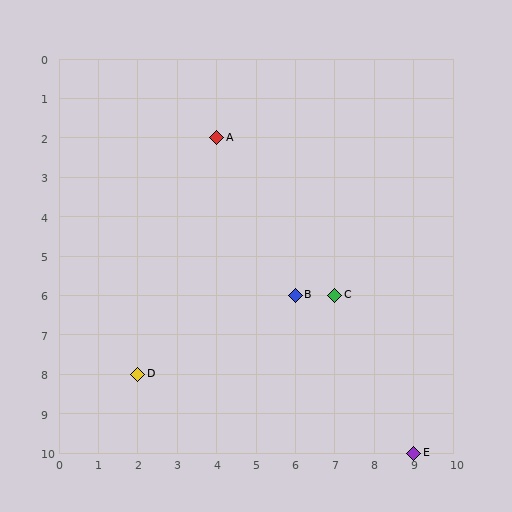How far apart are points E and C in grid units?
Points E and C are 2 columns and 4 rows apart (about 4.5 grid units diagonally).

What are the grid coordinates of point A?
Point A is at grid coordinates (4, 2).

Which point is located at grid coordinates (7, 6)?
Point C is at (7, 6).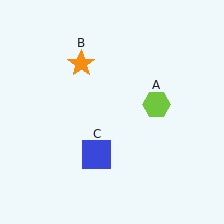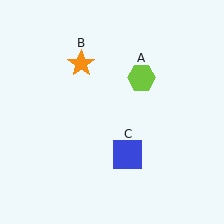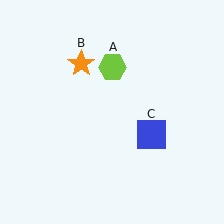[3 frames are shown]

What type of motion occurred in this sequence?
The lime hexagon (object A), blue square (object C) rotated counterclockwise around the center of the scene.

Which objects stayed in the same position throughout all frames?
Orange star (object B) remained stationary.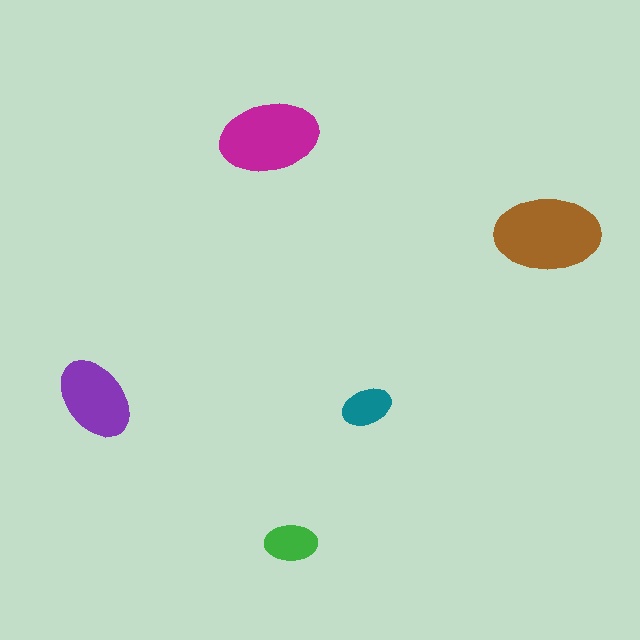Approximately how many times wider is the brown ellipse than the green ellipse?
About 2 times wider.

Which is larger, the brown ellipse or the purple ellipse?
The brown one.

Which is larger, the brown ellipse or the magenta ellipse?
The brown one.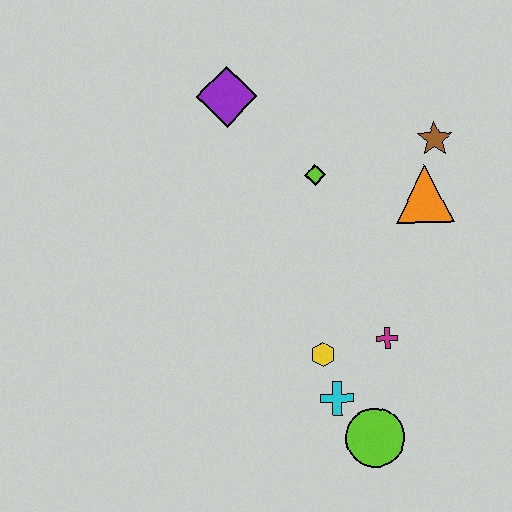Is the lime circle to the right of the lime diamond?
Yes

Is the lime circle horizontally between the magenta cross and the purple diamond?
Yes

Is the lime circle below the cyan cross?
Yes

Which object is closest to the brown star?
The orange triangle is closest to the brown star.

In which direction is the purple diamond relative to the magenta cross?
The purple diamond is above the magenta cross.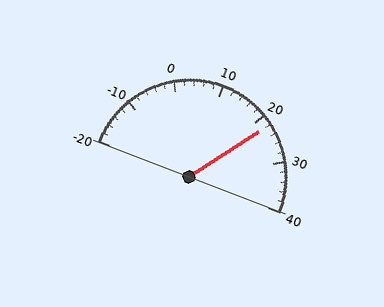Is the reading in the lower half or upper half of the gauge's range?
The reading is in the upper half of the range (-20 to 40).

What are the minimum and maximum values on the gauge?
The gauge ranges from -20 to 40.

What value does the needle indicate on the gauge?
The needle indicates approximately 22.